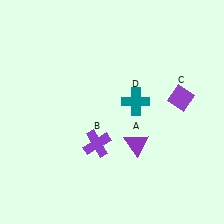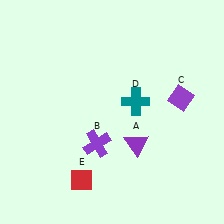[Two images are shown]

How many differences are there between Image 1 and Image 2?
There is 1 difference between the two images.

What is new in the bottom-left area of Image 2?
A red diamond (E) was added in the bottom-left area of Image 2.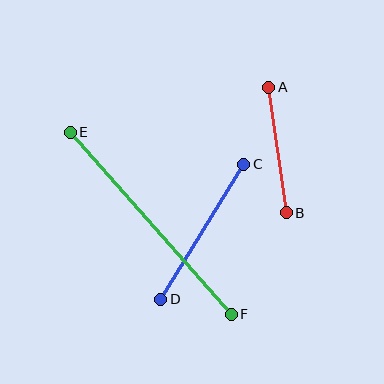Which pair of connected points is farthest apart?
Points E and F are farthest apart.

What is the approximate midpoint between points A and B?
The midpoint is at approximately (277, 150) pixels.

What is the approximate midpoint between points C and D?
The midpoint is at approximately (202, 232) pixels.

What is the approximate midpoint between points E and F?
The midpoint is at approximately (151, 223) pixels.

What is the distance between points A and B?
The distance is approximately 126 pixels.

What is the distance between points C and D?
The distance is approximately 159 pixels.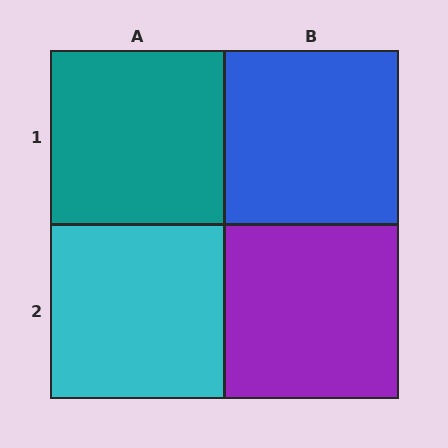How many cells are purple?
1 cell is purple.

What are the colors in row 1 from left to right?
Teal, blue.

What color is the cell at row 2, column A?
Cyan.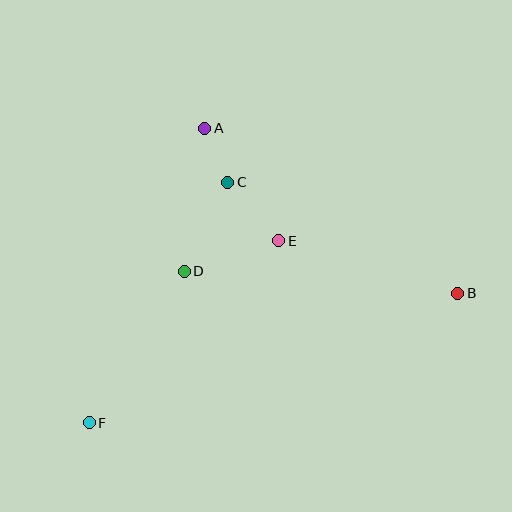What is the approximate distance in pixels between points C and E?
The distance between C and E is approximately 78 pixels.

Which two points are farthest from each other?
Points B and F are farthest from each other.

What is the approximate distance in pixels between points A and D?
The distance between A and D is approximately 145 pixels.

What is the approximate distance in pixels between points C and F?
The distance between C and F is approximately 277 pixels.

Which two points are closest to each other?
Points A and C are closest to each other.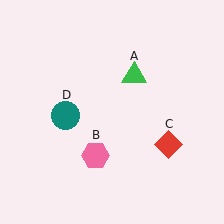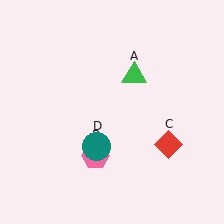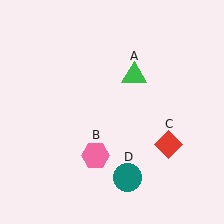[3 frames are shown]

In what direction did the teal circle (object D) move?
The teal circle (object D) moved down and to the right.